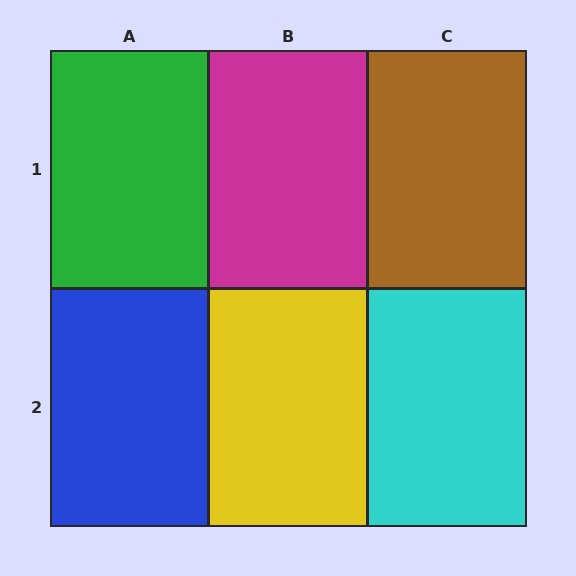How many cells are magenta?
1 cell is magenta.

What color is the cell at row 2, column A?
Blue.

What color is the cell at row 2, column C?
Cyan.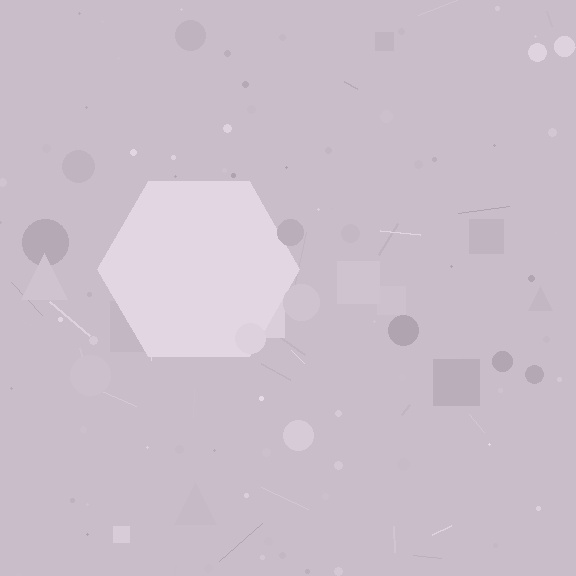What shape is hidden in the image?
A hexagon is hidden in the image.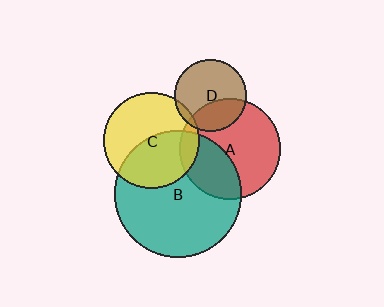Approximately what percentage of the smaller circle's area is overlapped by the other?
Approximately 30%.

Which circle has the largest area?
Circle B (teal).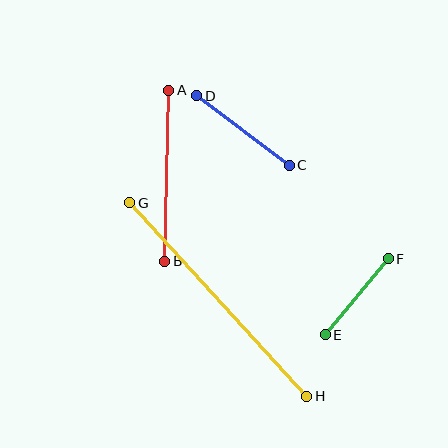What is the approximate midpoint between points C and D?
The midpoint is at approximately (243, 130) pixels.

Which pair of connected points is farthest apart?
Points G and H are farthest apart.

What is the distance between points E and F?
The distance is approximately 99 pixels.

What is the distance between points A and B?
The distance is approximately 171 pixels.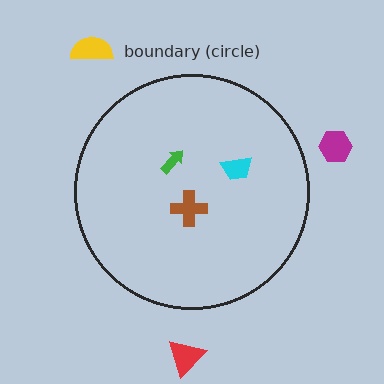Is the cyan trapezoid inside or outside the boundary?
Inside.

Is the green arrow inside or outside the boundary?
Inside.